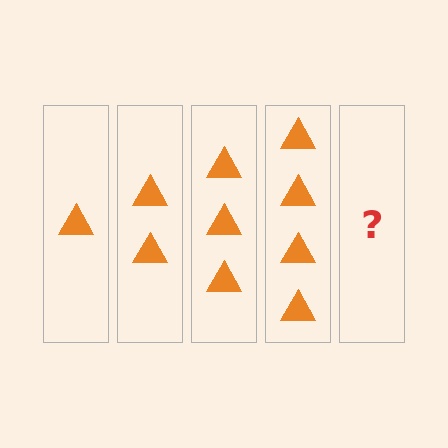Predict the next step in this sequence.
The next step is 5 triangles.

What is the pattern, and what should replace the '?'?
The pattern is that each step adds one more triangle. The '?' should be 5 triangles.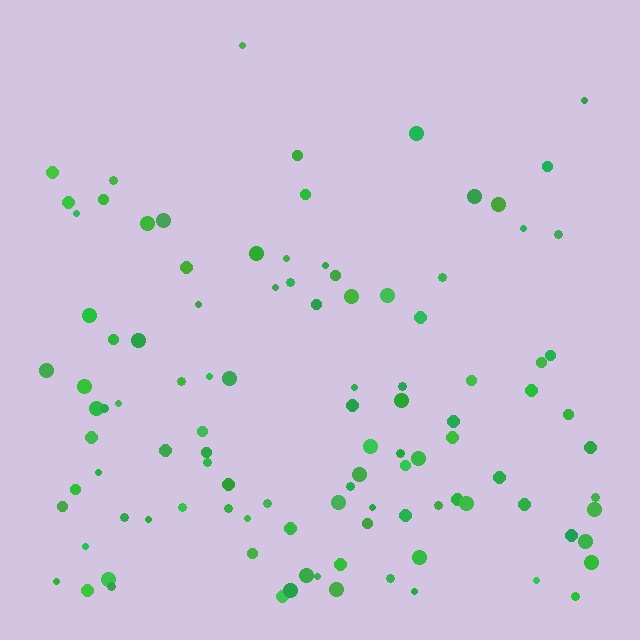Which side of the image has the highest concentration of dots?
The bottom.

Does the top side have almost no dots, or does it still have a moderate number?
Still a moderate number, just noticeably fewer than the bottom.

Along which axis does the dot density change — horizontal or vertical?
Vertical.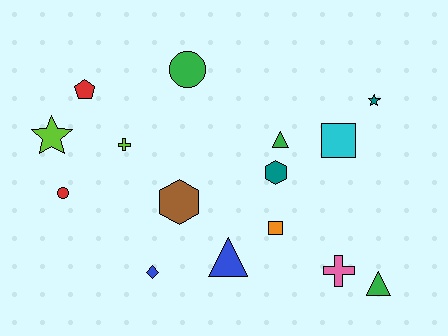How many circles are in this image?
There are 2 circles.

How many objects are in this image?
There are 15 objects.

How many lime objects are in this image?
There are 2 lime objects.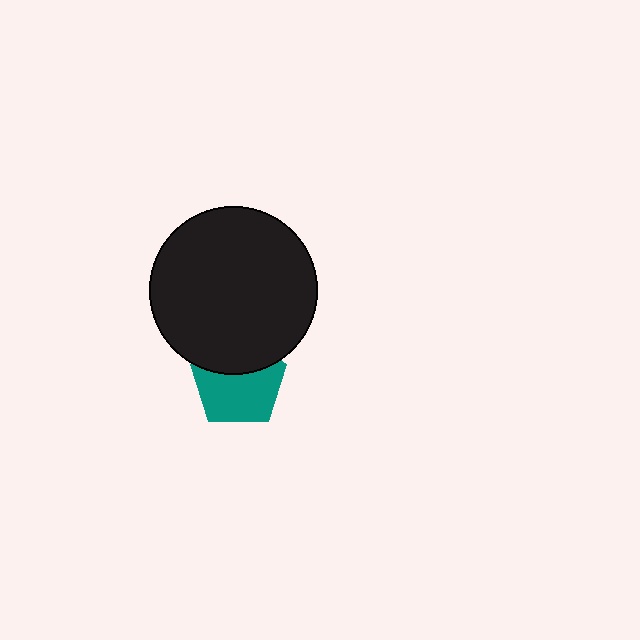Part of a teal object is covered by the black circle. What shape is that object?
It is a pentagon.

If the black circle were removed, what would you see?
You would see the complete teal pentagon.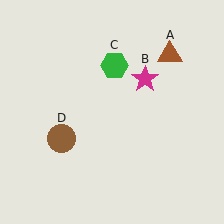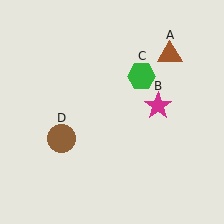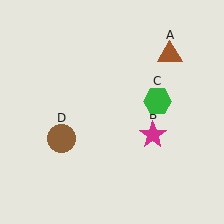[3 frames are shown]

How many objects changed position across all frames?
2 objects changed position: magenta star (object B), green hexagon (object C).